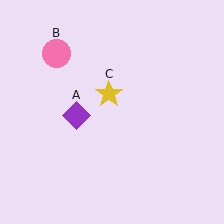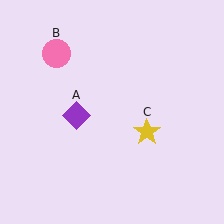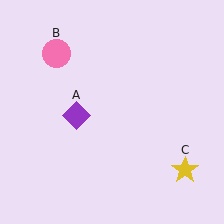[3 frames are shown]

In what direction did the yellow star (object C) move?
The yellow star (object C) moved down and to the right.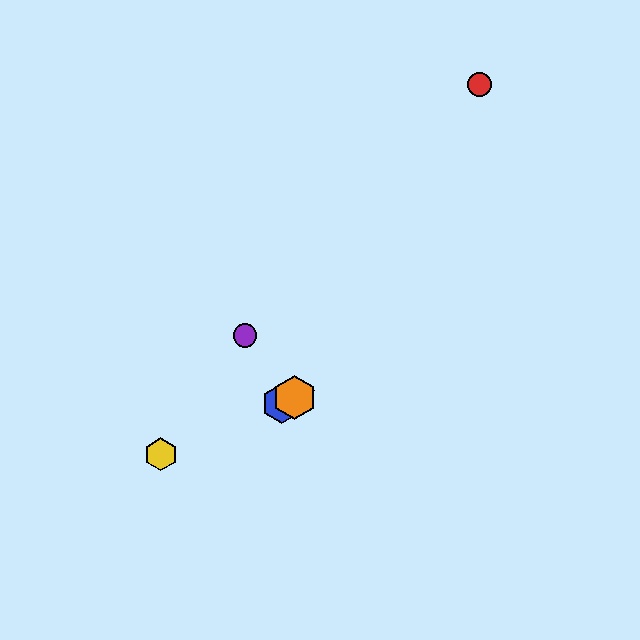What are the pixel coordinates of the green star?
The green star is at (304, 394).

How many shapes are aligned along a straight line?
4 shapes (the blue hexagon, the green star, the yellow hexagon, the orange hexagon) are aligned along a straight line.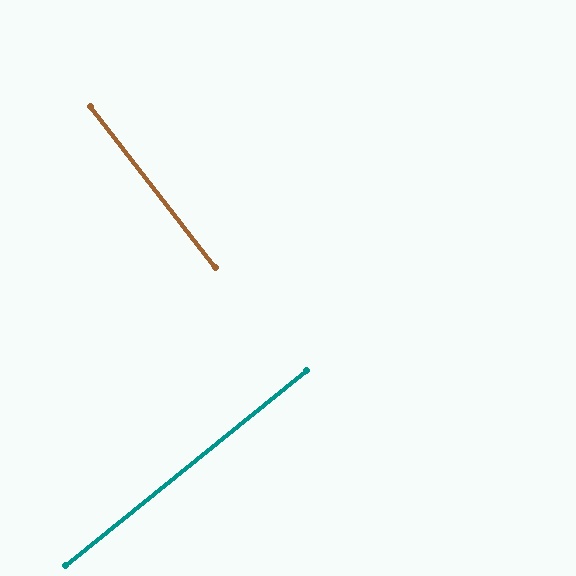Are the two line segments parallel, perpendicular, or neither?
Perpendicular — they meet at approximately 89°.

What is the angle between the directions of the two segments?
Approximately 89 degrees.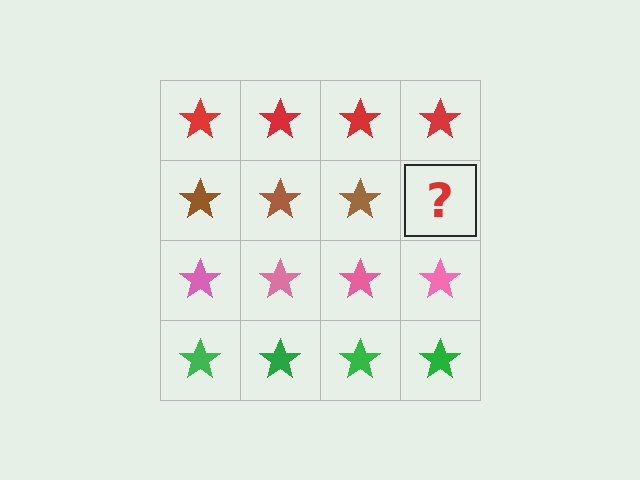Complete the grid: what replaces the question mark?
The question mark should be replaced with a brown star.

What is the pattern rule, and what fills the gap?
The rule is that each row has a consistent color. The gap should be filled with a brown star.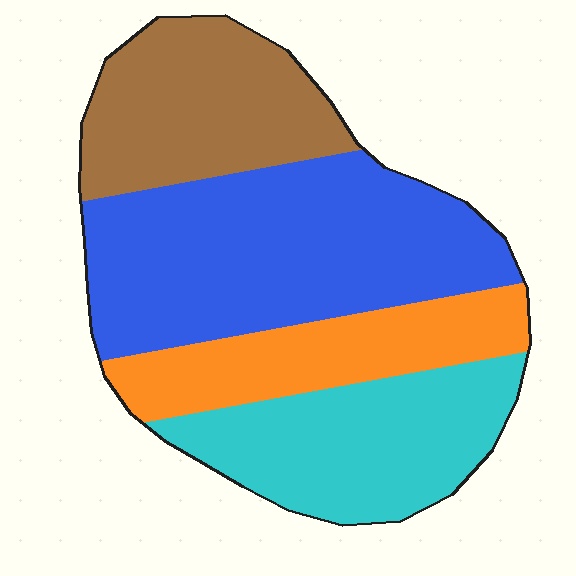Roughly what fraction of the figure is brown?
Brown takes up about one fifth (1/5) of the figure.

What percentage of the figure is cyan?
Cyan covers about 25% of the figure.